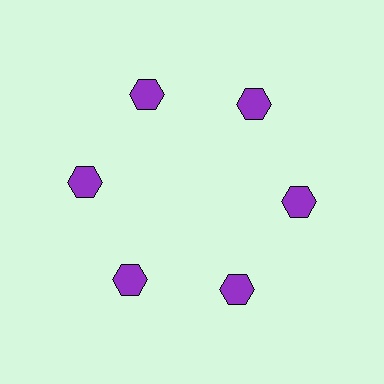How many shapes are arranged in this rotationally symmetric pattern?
There are 6 shapes, arranged in 6 groups of 1.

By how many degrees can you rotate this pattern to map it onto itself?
The pattern maps onto itself every 60 degrees of rotation.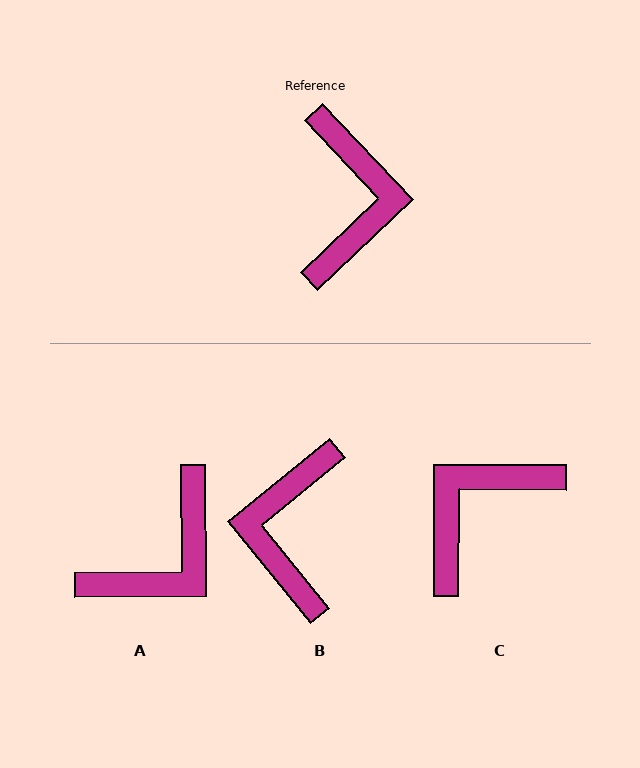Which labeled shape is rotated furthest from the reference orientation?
B, about 176 degrees away.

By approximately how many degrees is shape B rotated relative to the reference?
Approximately 176 degrees counter-clockwise.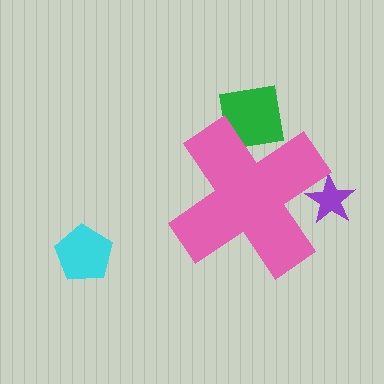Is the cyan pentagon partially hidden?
No, the cyan pentagon is fully visible.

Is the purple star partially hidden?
Yes, the purple star is partially hidden behind the pink cross.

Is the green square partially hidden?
Yes, the green square is partially hidden behind the pink cross.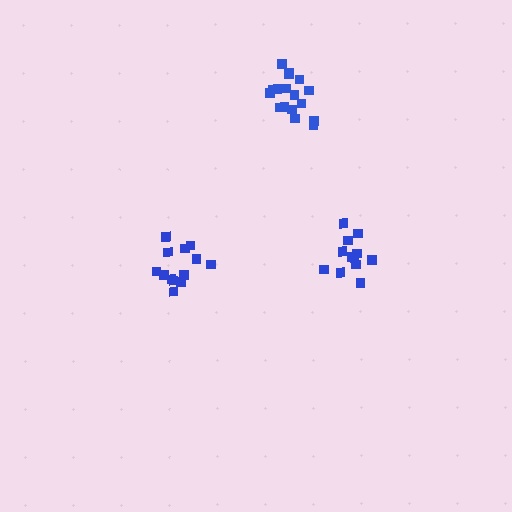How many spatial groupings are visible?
There are 3 spatial groupings.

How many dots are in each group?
Group 1: 13 dots, Group 2: 12 dots, Group 3: 17 dots (42 total).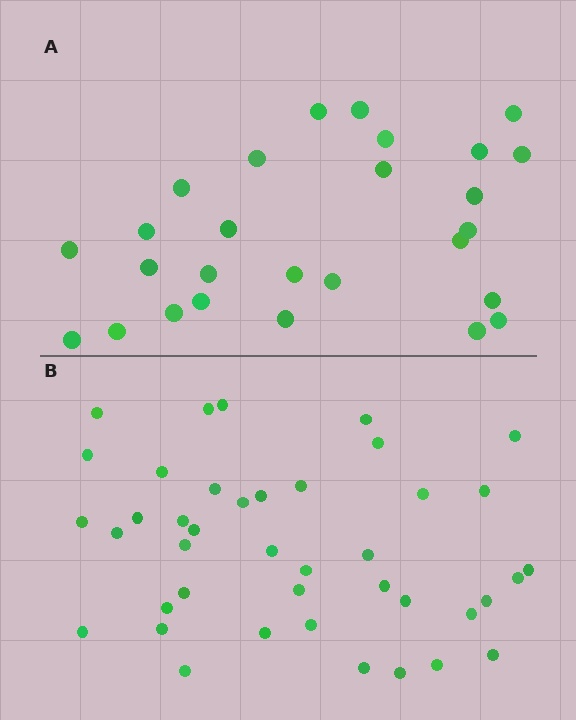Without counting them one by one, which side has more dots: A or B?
Region B (the bottom region) has more dots.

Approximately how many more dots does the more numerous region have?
Region B has approximately 15 more dots than region A.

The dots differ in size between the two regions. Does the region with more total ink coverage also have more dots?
No. Region A has more total ink coverage because its dots are larger, but region B actually contains more individual dots. Total area can be misleading — the number of items is what matters here.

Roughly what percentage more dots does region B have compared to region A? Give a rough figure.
About 50% more.